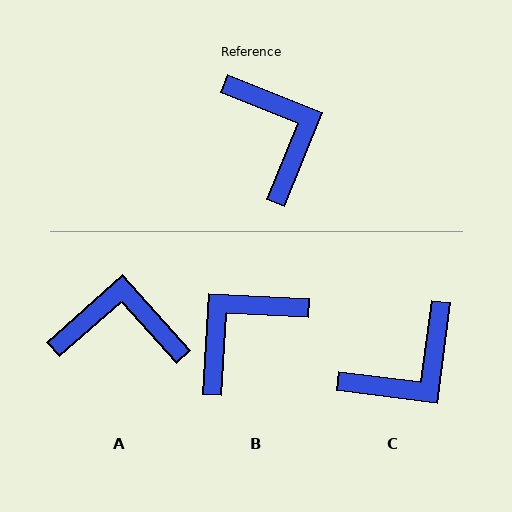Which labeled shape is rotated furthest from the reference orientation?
B, about 109 degrees away.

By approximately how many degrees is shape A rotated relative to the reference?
Approximately 64 degrees counter-clockwise.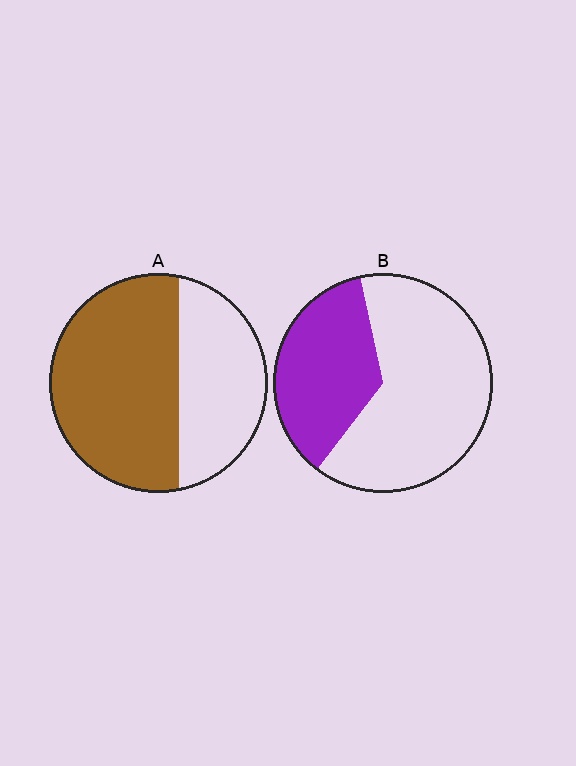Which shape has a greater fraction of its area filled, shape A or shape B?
Shape A.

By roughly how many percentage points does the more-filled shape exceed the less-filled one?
By roughly 25 percentage points (A over B).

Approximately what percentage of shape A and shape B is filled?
A is approximately 60% and B is approximately 35%.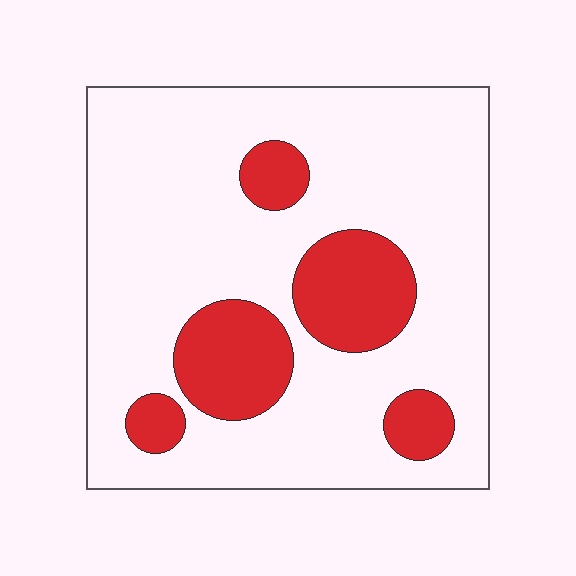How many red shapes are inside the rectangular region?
5.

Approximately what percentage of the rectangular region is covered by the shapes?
Approximately 20%.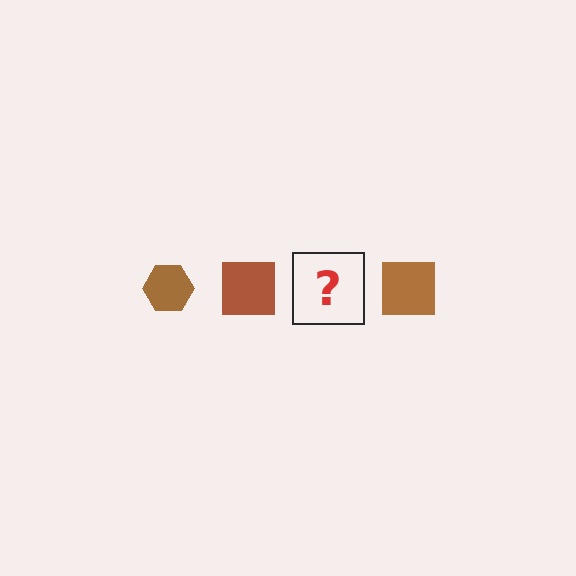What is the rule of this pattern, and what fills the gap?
The rule is that the pattern cycles through hexagon, square shapes in brown. The gap should be filled with a brown hexagon.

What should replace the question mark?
The question mark should be replaced with a brown hexagon.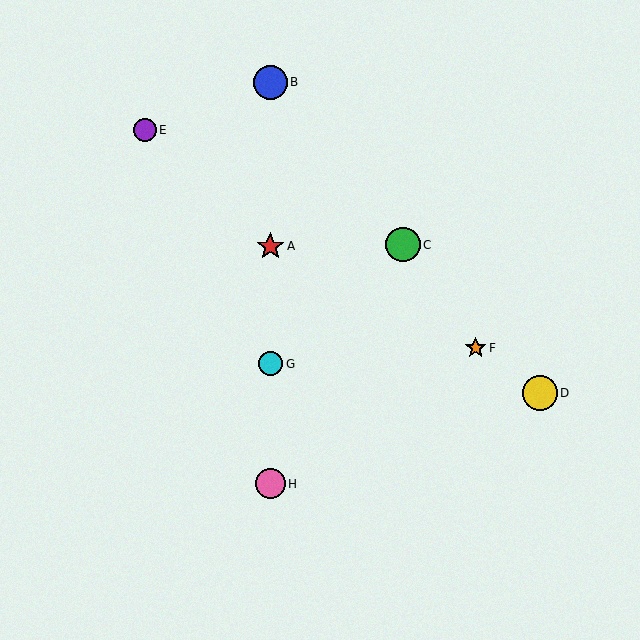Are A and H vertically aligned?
Yes, both are at x≈270.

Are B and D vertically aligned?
No, B is at x≈270 and D is at x≈540.